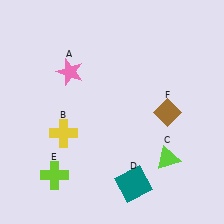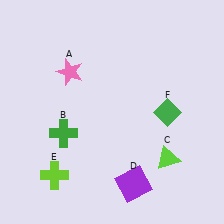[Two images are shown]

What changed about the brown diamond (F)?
In Image 1, F is brown. In Image 2, it changed to green.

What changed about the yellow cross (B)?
In Image 1, B is yellow. In Image 2, it changed to green.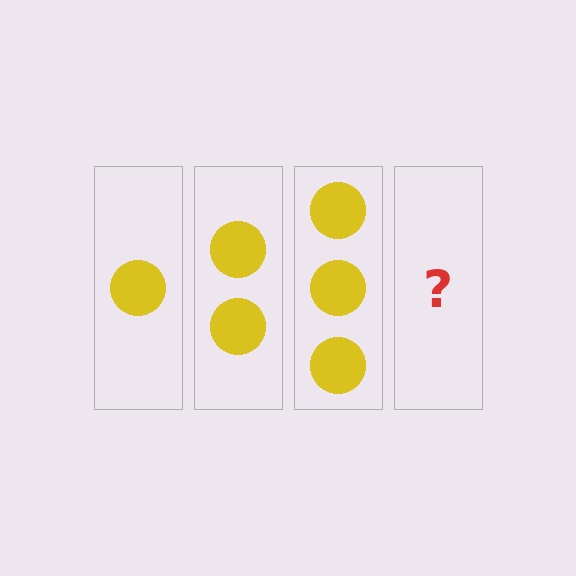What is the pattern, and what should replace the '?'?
The pattern is that each step adds one more circle. The '?' should be 4 circles.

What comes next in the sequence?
The next element should be 4 circles.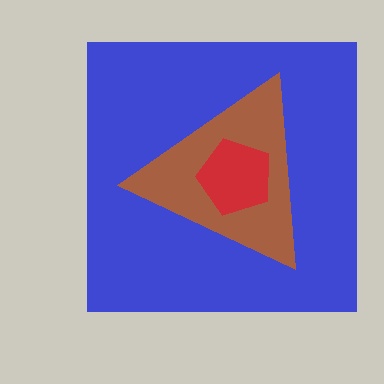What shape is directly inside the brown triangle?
The red pentagon.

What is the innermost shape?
The red pentagon.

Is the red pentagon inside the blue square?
Yes.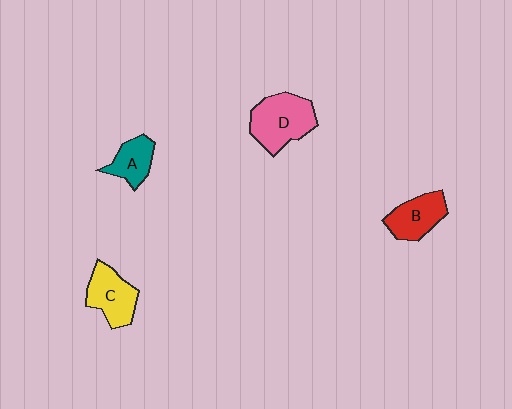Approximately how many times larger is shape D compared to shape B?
Approximately 1.4 times.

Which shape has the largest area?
Shape D (pink).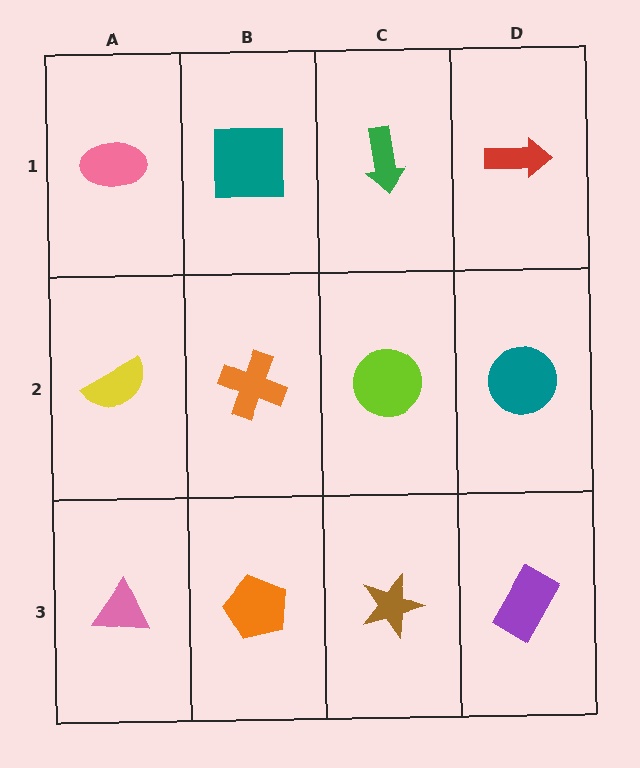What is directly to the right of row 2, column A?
An orange cross.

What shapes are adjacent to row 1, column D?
A teal circle (row 2, column D), a green arrow (row 1, column C).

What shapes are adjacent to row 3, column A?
A yellow semicircle (row 2, column A), an orange pentagon (row 3, column B).